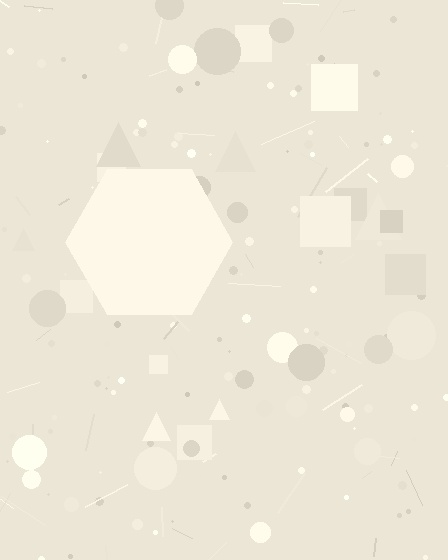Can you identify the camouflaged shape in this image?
The camouflaged shape is a hexagon.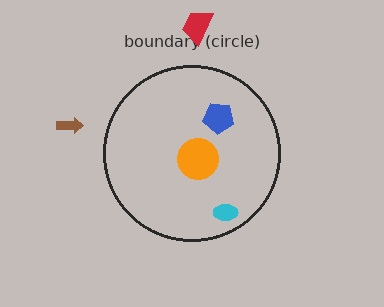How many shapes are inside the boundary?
3 inside, 2 outside.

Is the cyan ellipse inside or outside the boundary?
Inside.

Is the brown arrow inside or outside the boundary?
Outside.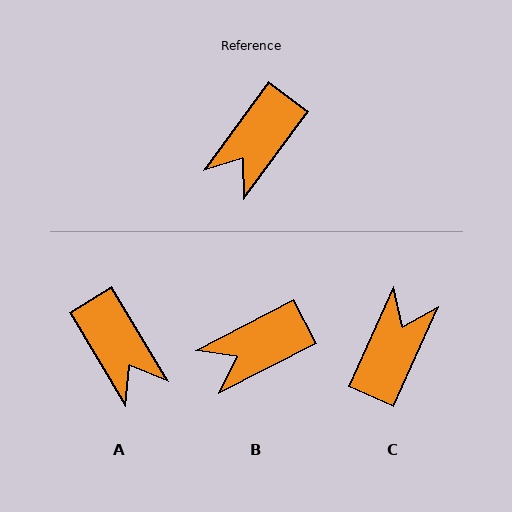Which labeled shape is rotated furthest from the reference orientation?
C, about 168 degrees away.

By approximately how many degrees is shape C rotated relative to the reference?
Approximately 168 degrees clockwise.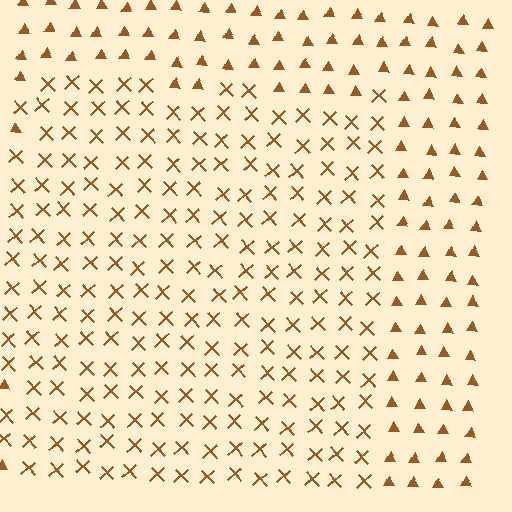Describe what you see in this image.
The image is filled with small brown elements arranged in a uniform grid. A rectangle-shaped region contains X marks, while the surrounding area contains triangles. The boundary is defined purely by the change in element shape.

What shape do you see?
I see a rectangle.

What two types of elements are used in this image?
The image uses X marks inside the rectangle region and triangles outside it.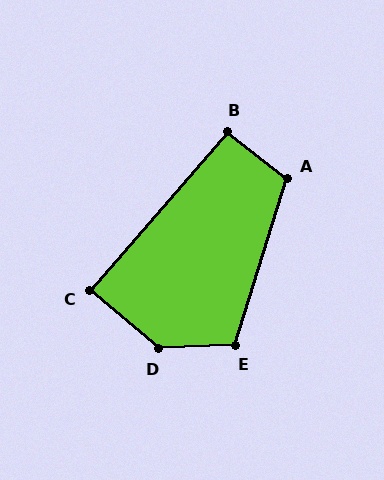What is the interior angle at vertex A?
Approximately 110 degrees (obtuse).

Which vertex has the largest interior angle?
D, at approximately 137 degrees.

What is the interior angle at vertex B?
Approximately 93 degrees (approximately right).